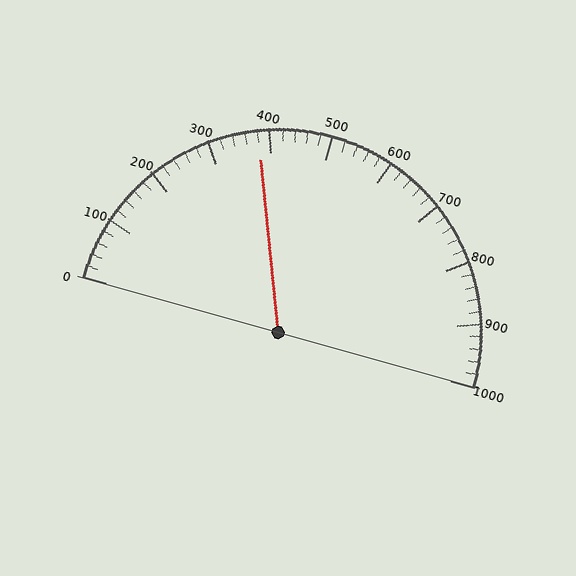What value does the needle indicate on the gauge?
The needle indicates approximately 380.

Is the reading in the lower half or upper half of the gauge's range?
The reading is in the lower half of the range (0 to 1000).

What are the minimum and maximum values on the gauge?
The gauge ranges from 0 to 1000.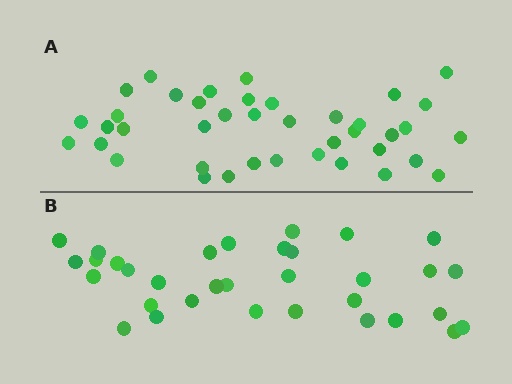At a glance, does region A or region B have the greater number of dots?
Region A (the top region) has more dots.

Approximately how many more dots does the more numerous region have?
Region A has roughly 8 or so more dots than region B.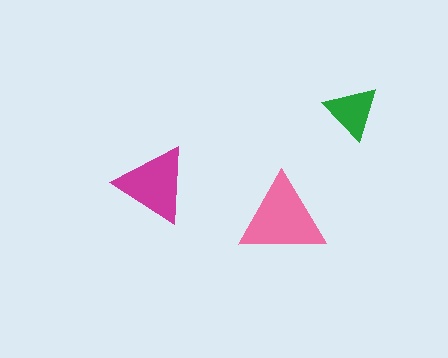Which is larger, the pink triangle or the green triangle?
The pink one.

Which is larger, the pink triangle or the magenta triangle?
The pink one.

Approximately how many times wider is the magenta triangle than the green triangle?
About 1.5 times wider.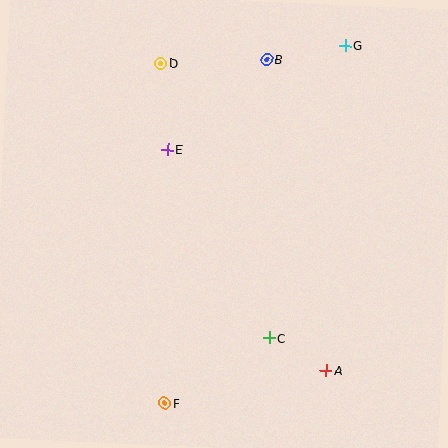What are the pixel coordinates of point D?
Point D is at (161, 63).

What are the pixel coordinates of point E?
Point E is at (168, 150).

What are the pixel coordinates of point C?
Point C is at (269, 338).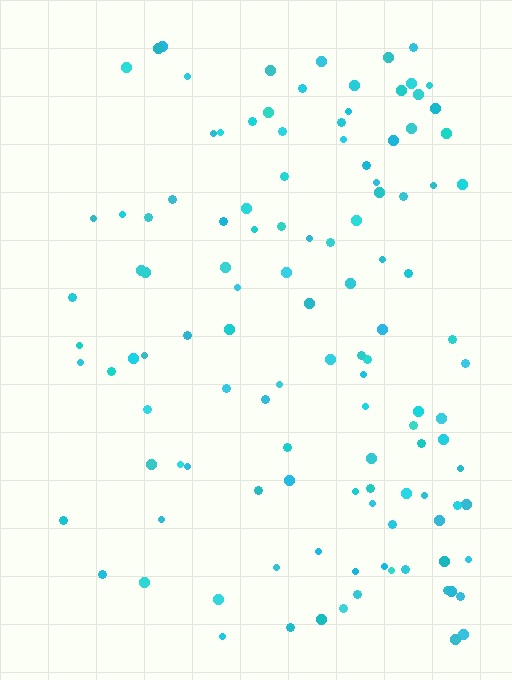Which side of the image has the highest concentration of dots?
The right.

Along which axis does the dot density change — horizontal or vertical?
Horizontal.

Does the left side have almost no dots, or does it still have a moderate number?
Still a moderate number, just noticeably fewer than the right.